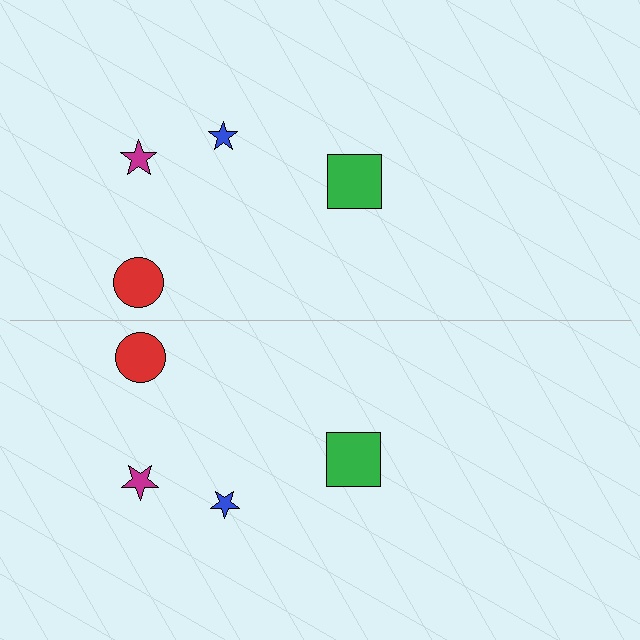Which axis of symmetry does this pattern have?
The pattern has a horizontal axis of symmetry running through the center of the image.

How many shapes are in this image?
There are 8 shapes in this image.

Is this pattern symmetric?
Yes, this pattern has bilateral (reflection) symmetry.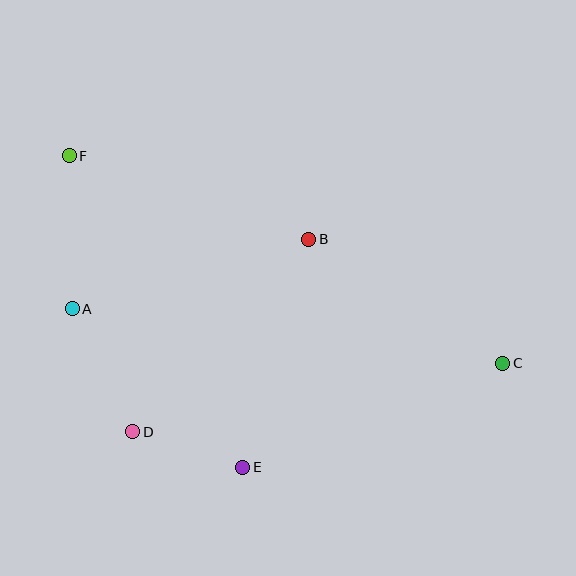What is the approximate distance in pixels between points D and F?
The distance between D and F is approximately 283 pixels.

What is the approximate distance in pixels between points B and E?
The distance between B and E is approximately 237 pixels.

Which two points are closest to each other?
Points D and E are closest to each other.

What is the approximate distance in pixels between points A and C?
The distance between A and C is approximately 434 pixels.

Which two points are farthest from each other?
Points C and F are farthest from each other.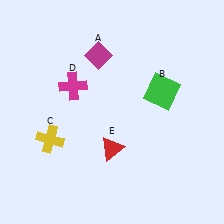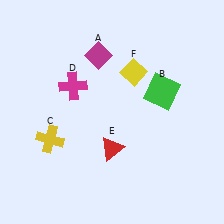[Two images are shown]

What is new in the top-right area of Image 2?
A yellow diamond (F) was added in the top-right area of Image 2.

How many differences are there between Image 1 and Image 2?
There is 1 difference between the two images.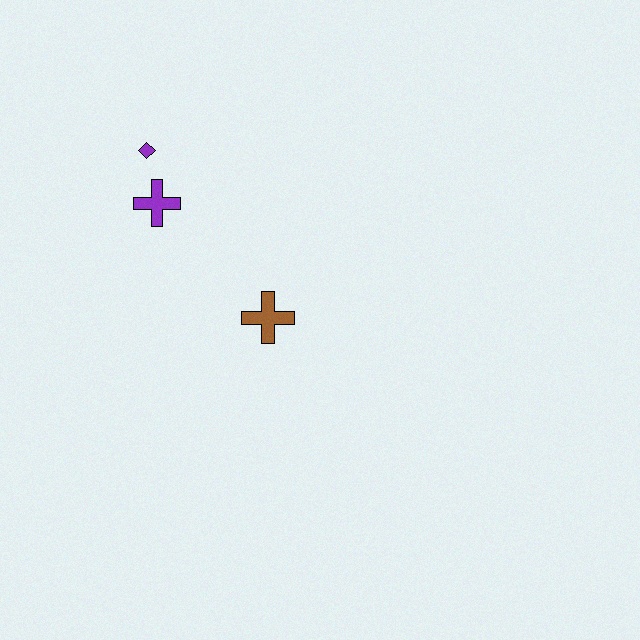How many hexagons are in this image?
There are no hexagons.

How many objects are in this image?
There are 3 objects.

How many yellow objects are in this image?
There are no yellow objects.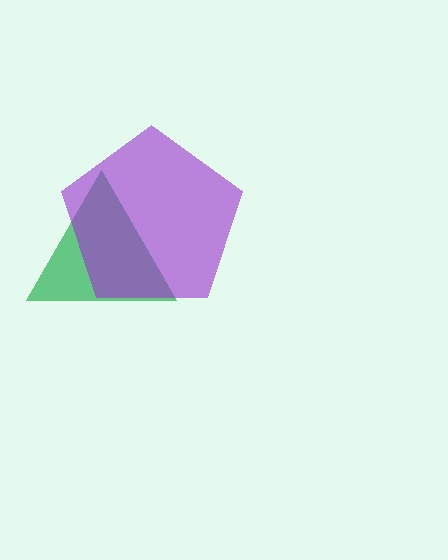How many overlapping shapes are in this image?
There are 2 overlapping shapes in the image.